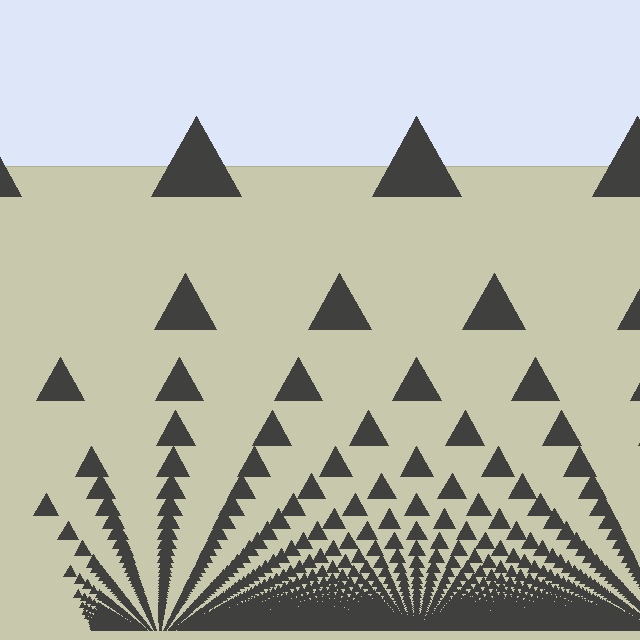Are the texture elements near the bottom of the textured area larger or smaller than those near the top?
Smaller. The gradient is inverted — elements near the bottom are smaller and denser.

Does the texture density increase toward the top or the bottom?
Density increases toward the bottom.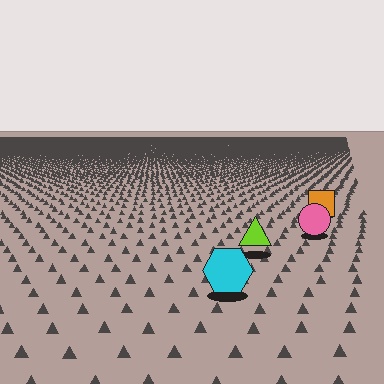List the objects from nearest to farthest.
From nearest to farthest: the cyan hexagon, the lime triangle, the pink circle, the orange square.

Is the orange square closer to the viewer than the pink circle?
No. The pink circle is closer — you can tell from the texture gradient: the ground texture is coarser near it.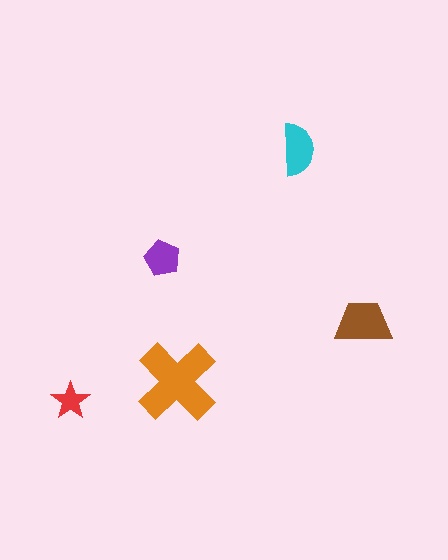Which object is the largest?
The orange cross.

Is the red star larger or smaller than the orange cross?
Smaller.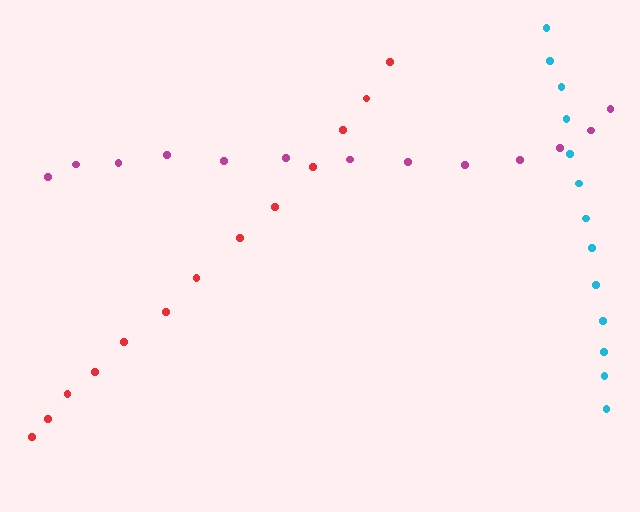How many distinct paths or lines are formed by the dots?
There are 3 distinct paths.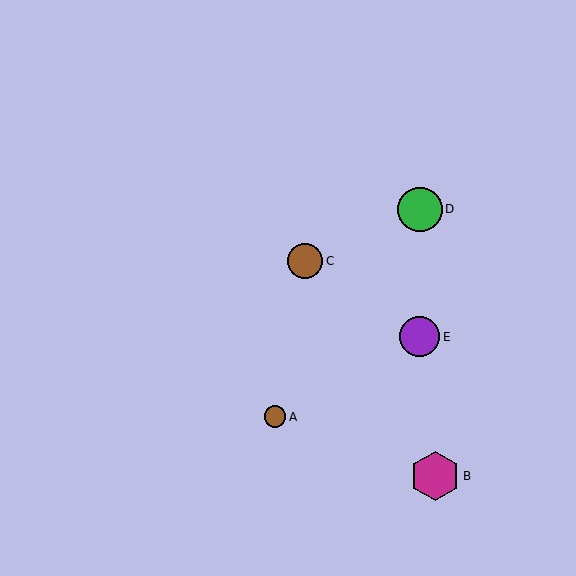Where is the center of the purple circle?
The center of the purple circle is at (420, 337).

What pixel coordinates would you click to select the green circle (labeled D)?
Click at (420, 209) to select the green circle D.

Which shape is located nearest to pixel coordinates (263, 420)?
The brown circle (labeled A) at (275, 417) is nearest to that location.